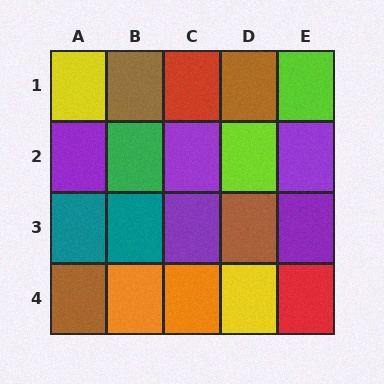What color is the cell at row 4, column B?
Orange.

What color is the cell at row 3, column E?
Purple.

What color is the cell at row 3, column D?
Brown.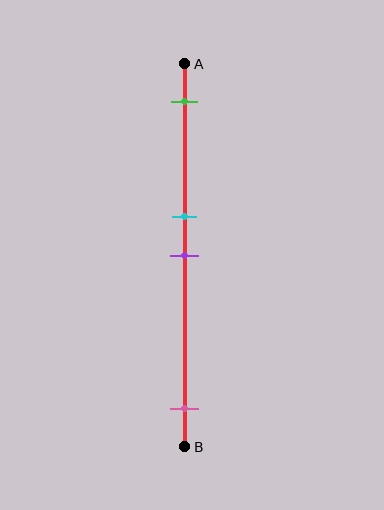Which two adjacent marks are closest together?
The cyan and purple marks are the closest adjacent pair.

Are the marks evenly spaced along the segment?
No, the marks are not evenly spaced.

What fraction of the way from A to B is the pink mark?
The pink mark is approximately 90% (0.9) of the way from A to B.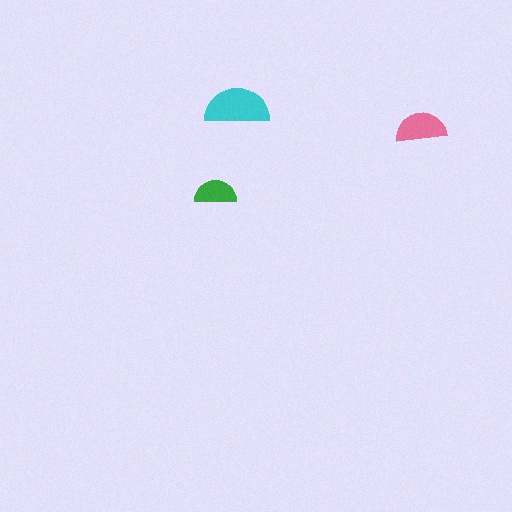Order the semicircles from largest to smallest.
the cyan one, the pink one, the green one.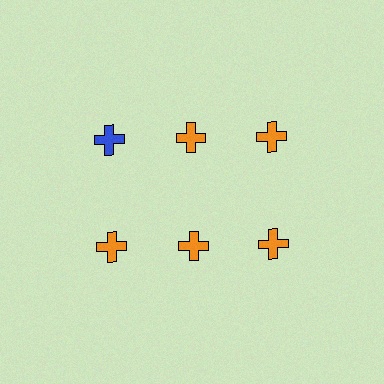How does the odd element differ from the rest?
It has a different color: blue instead of orange.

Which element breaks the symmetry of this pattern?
The blue cross in the top row, leftmost column breaks the symmetry. All other shapes are orange crosses.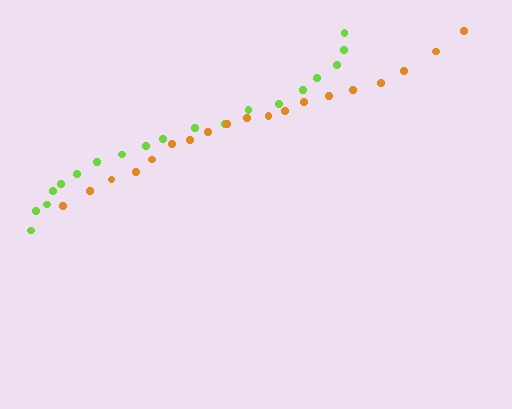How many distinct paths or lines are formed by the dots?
There are 2 distinct paths.